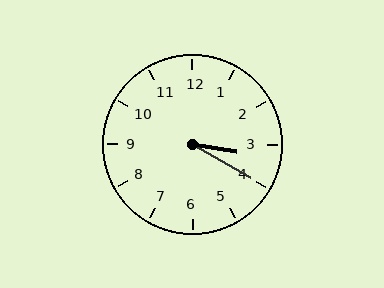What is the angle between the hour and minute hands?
Approximately 20 degrees.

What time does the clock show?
3:20.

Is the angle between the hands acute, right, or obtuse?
It is acute.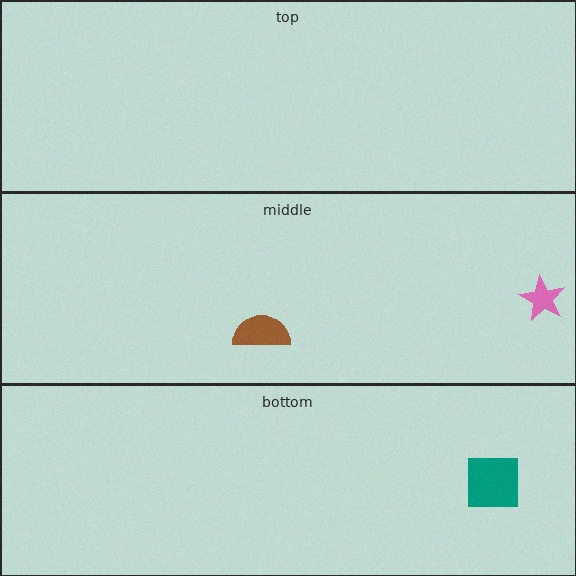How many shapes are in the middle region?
2.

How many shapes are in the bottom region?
1.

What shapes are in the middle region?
The pink star, the brown semicircle.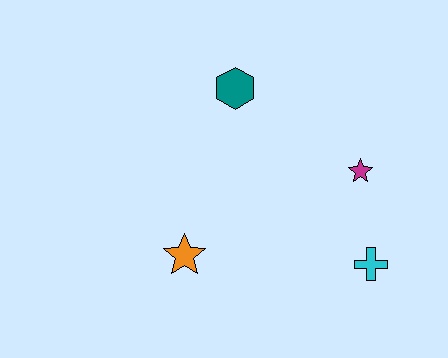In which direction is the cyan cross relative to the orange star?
The cyan cross is to the right of the orange star.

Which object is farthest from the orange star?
The magenta star is farthest from the orange star.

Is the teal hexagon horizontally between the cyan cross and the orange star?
Yes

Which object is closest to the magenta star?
The cyan cross is closest to the magenta star.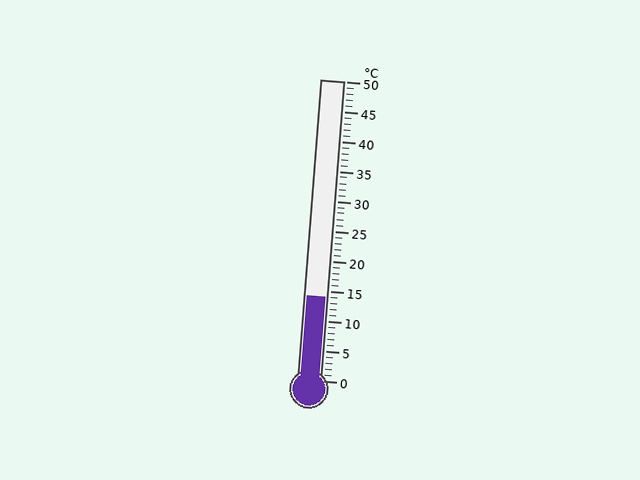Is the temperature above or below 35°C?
The temperature is below 35°C.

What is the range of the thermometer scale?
The thermometer scale ranges from 0°C to 50°C.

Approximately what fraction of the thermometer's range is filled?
The thermometer is filled to approximately 30% of its range.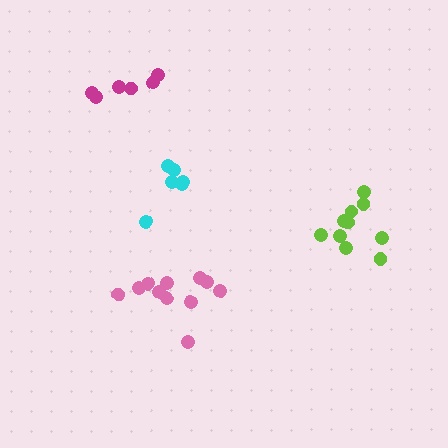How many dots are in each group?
Group 1: 11 dots, Group 2: 6 dots, Group 3: 10 dots, Group 4: 6 dots (33 total).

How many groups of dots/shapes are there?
There are 4 groups.